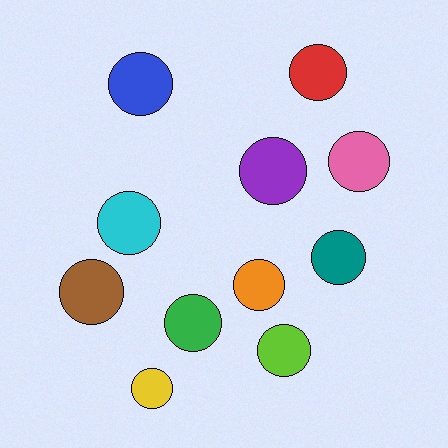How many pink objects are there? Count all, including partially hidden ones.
There is 1 pink object.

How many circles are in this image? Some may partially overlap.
There are 11 circles.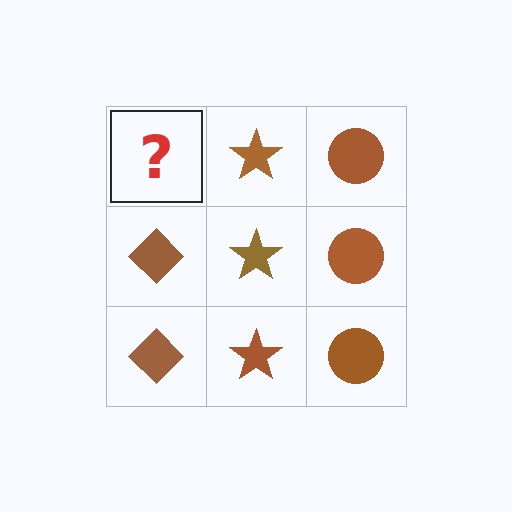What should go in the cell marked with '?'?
The missing cell should contain a brown diamond.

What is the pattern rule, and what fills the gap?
The rule is that each column has a consistent shape. The gap should be filled with a brown diamond.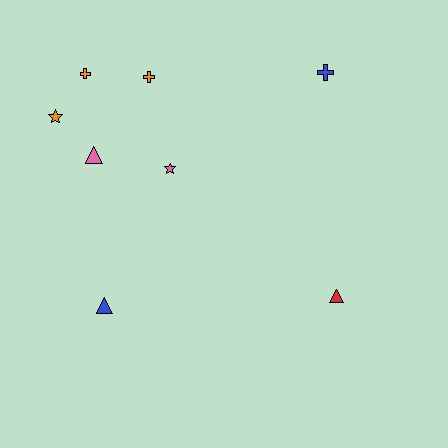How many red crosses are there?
There are no red crosses.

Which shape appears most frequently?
Triangle, with 3 objects.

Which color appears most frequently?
Orange, with 3 objects.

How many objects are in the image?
There are 8 objects.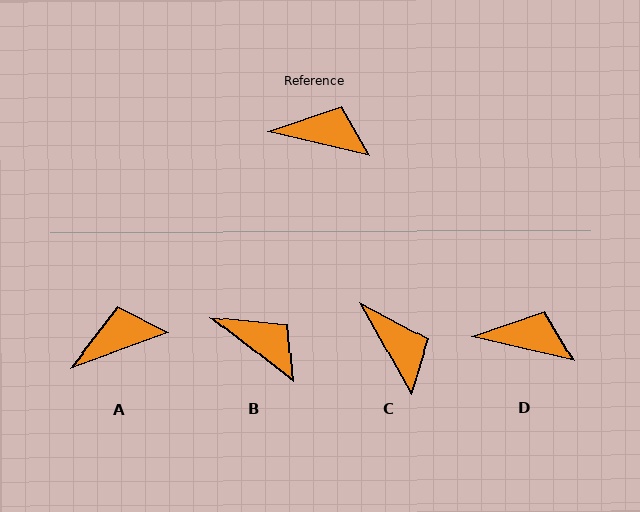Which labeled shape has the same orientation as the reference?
D.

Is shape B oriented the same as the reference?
No, it is off by about 25 degrees.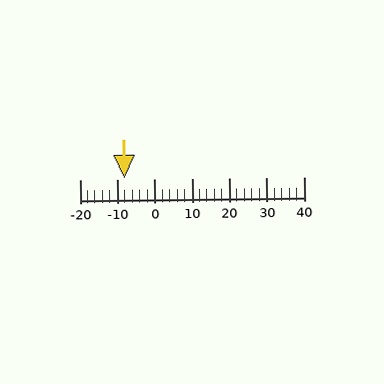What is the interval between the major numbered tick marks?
The major tick marks are spaced 10 units apart.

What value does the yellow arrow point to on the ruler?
The yellow arrow points to approximately -8.